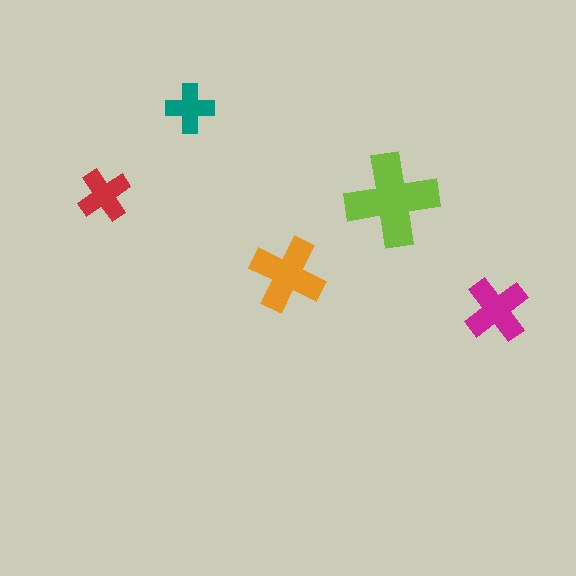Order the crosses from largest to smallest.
the lime one, the orange one, the magenta one, the red one, the teal one.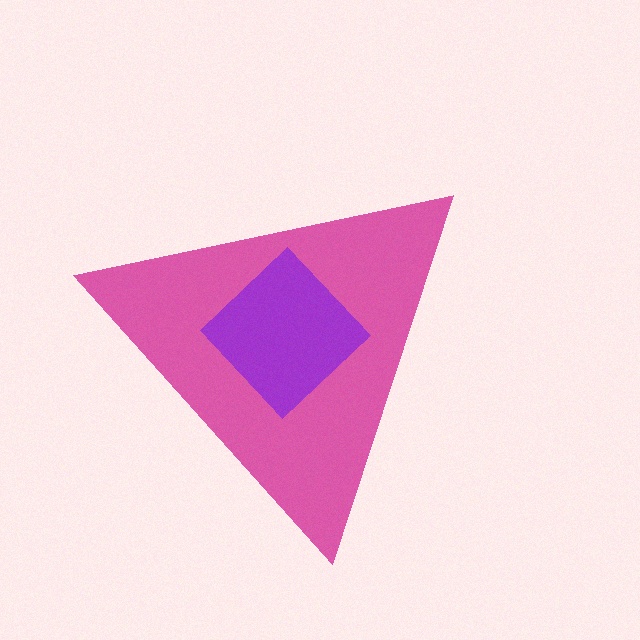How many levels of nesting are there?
2.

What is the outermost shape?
The pink triangle.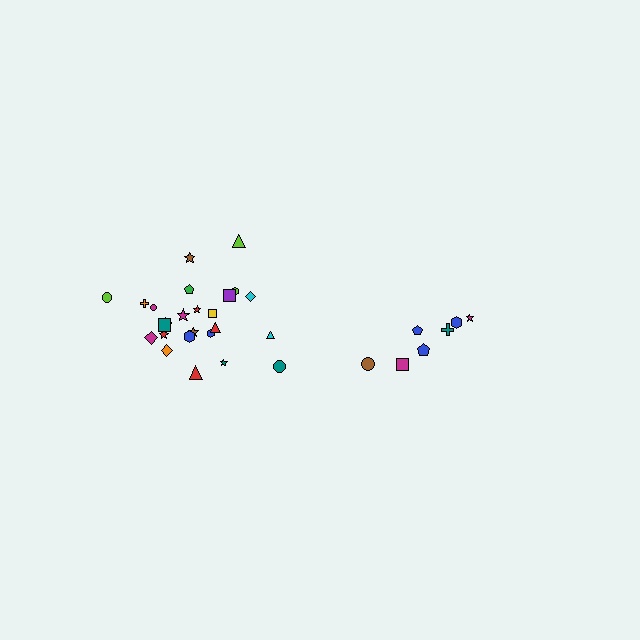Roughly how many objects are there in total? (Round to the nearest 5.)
Roughly 30 objects in total.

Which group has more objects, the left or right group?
The left group.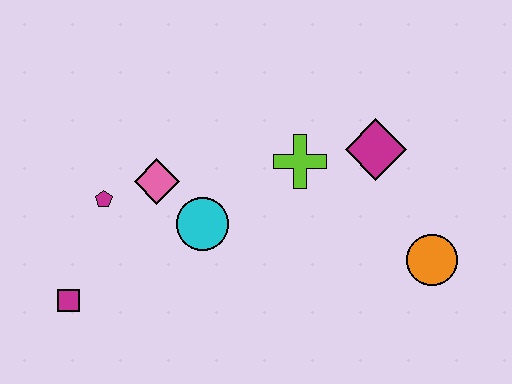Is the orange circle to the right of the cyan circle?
Yes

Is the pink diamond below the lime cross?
Yes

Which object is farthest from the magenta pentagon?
The orange circle is farthest from the magenta pentagon.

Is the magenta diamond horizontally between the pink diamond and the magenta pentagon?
No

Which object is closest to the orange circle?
The magenta diamond is closest to the orange circle.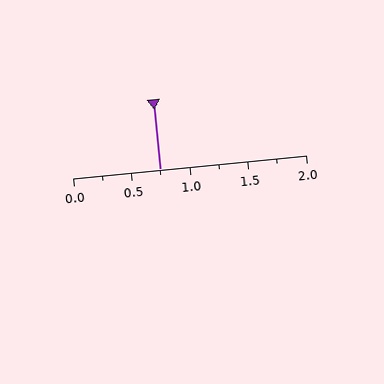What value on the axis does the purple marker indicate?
The marker indicates approximately 0.75.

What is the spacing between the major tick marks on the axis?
The major ticks are spaced 0.5 apart.